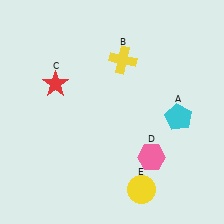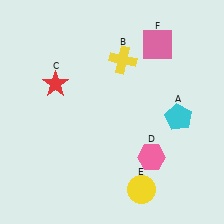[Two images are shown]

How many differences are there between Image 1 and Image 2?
There is 1 difference between the two images.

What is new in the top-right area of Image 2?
A pink square (F) was added in the top-right area of Image 2.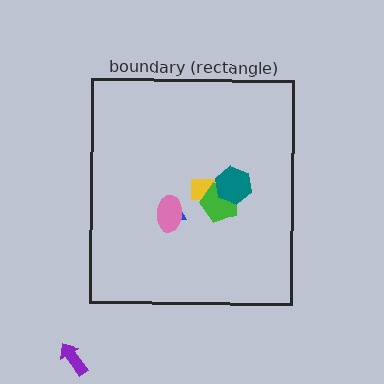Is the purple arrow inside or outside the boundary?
Outside.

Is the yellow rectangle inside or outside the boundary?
Inside.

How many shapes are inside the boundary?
5 inside, 1 outside.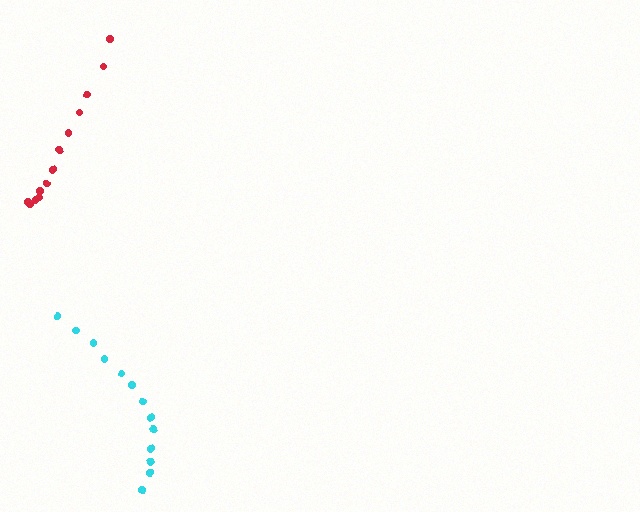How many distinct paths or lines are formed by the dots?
There are 2 distinct paths.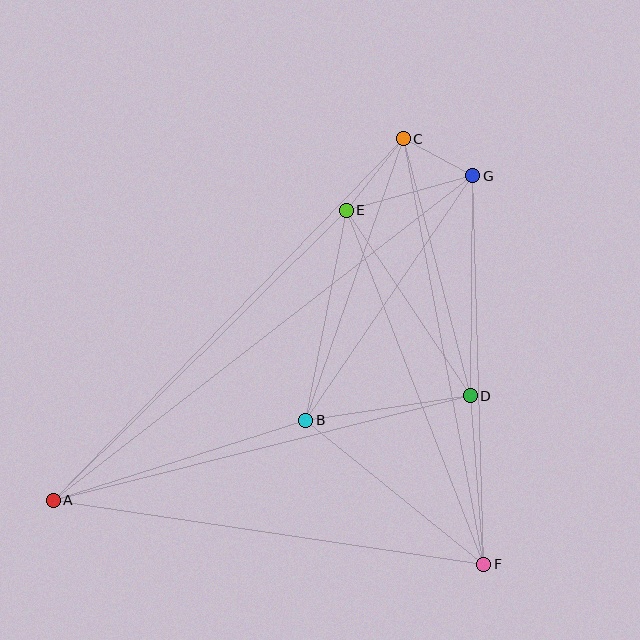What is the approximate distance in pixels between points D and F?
The distance between D and F is approximately 169 pixels.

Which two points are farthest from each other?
Points A and G are farthest from each other.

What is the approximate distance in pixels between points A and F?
The distance between A and F is approximately 435 pixels.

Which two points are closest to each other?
Points C and G are closest to each other.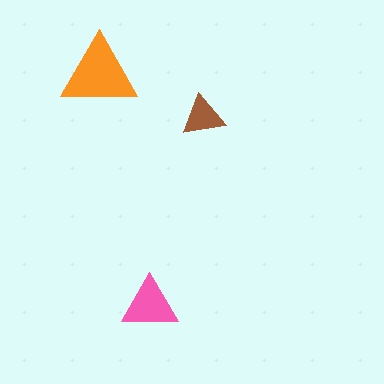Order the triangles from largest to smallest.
the orange one, the pink one, the brown one.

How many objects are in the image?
There are 3 objects in the image.